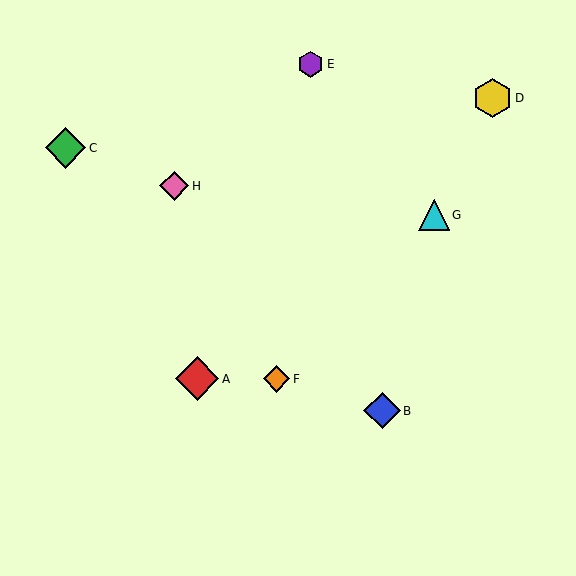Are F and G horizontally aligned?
No, F is at y≈379 and G is at y≈215.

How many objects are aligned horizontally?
2 objects (A, F) are aligned horizontally.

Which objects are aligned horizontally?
Objects A, F are aligned horizontally.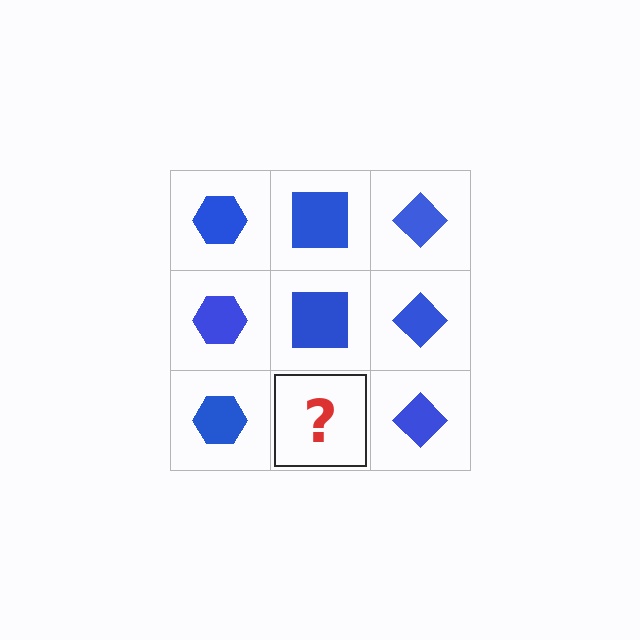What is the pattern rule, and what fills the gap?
The rule is that each column has a consistent shape. The gap should be filled with a blue square.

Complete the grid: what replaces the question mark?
The question mark should be replaced with a blue square.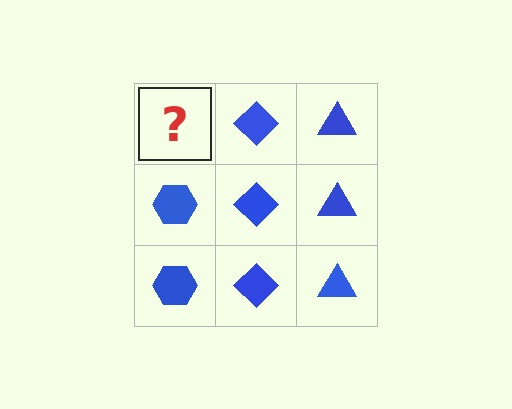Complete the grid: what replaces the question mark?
The question mark should be replaced with a blue hexagon.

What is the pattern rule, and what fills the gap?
The rule is that each column has a consistent shape. The gap should be filled with a blue hexagon.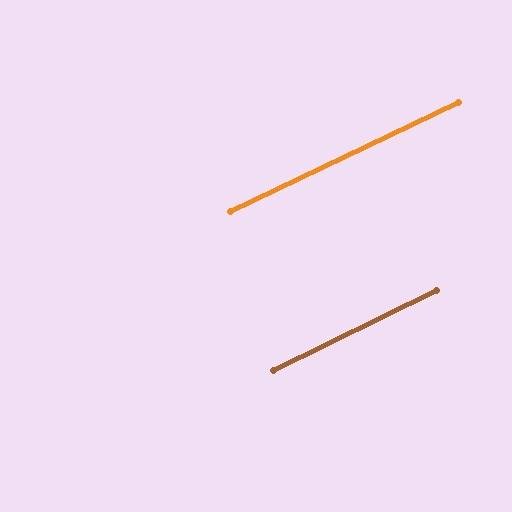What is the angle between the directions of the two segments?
Approximately 0 degrees.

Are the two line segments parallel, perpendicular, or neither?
Parallel — their directions differ by only 0.5°.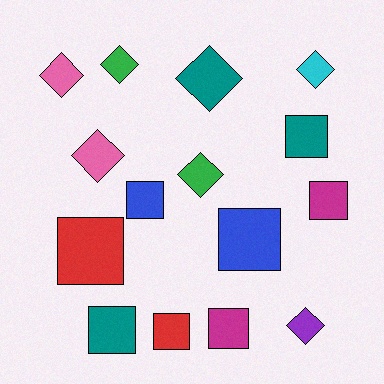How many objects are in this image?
There are 15 objects.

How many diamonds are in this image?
There are 7 diamonds.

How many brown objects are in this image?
There are no brown objects.